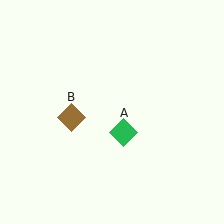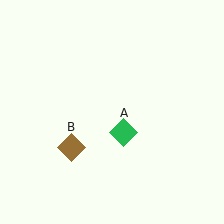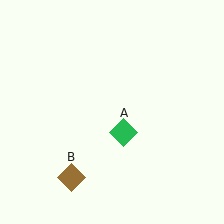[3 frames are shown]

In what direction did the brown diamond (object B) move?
The brown diamond (object B) moved down.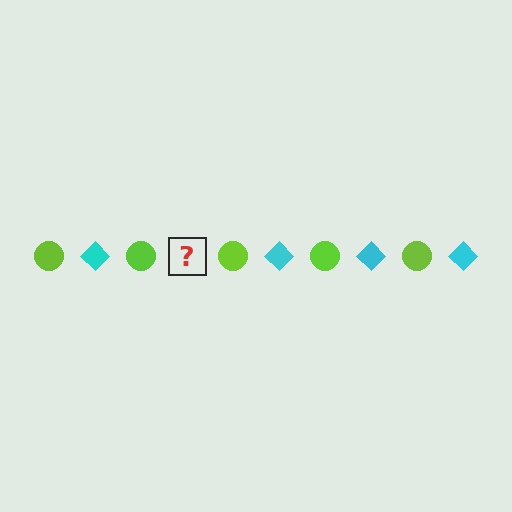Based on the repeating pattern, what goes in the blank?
The blank should be a cyan diamond.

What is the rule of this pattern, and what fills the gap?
The rule is that the pattern alternates between lime circle and cyan diamond. The gap should be filled with a cyan diamond.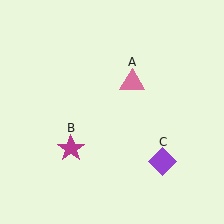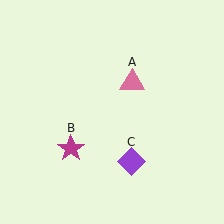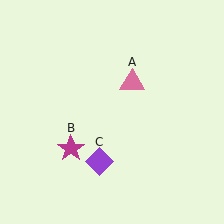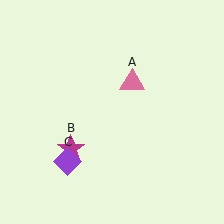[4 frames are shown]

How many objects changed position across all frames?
1 object changed position: purple diamond (object C).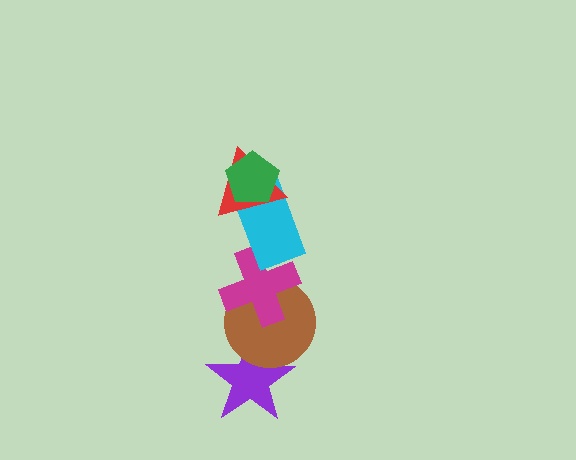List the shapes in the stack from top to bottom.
From top to bottom: the green pentagon, the red triangle, the cyan rectangle, the magenta cross, the brown circle, the purple star.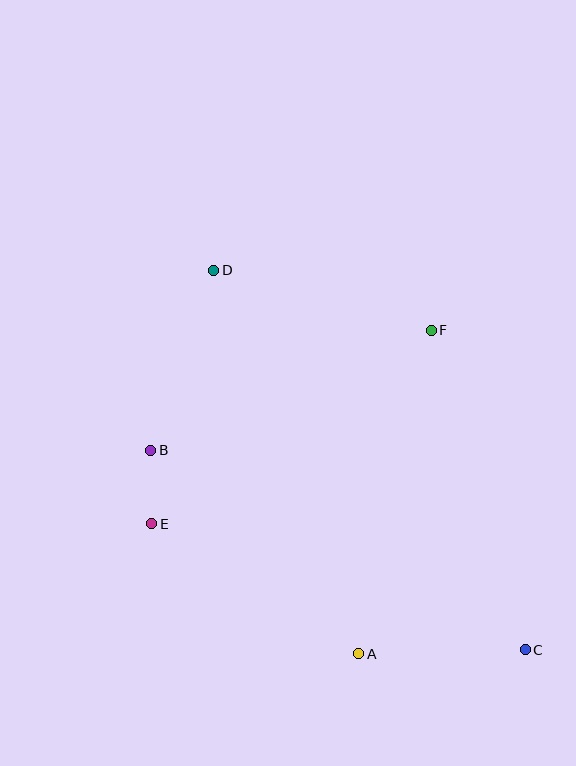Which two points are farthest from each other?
Points C and D are farthest from each other.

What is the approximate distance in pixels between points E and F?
The distance between E and F is approximately 340 pixels.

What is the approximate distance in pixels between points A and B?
The distance between A and B is approximately 291 pixels.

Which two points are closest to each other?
Points B and E are closest to each other.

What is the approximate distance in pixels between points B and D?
The distance between B and D is approximately 190 pixels.